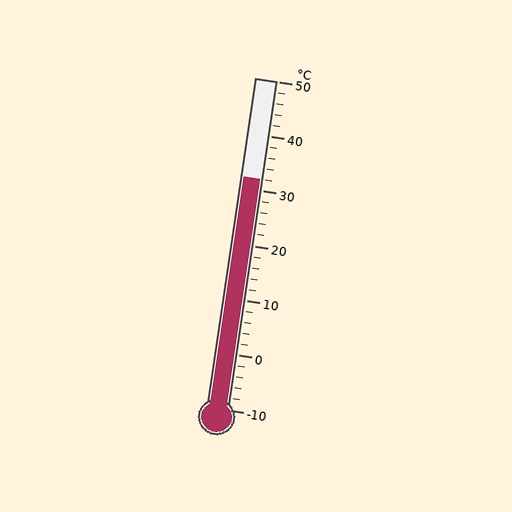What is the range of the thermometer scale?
The thermometer scale ranges from -10°C to 50°C.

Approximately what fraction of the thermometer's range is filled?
The thermometer is filled to approximately 70% of its range.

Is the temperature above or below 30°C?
The temperature is above 30°C.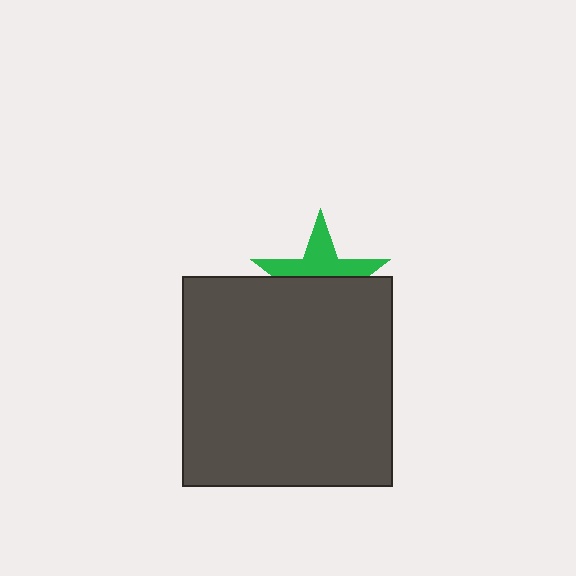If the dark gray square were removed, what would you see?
You would see the complete green star.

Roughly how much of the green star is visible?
A small part of it is visible (roughly 44%).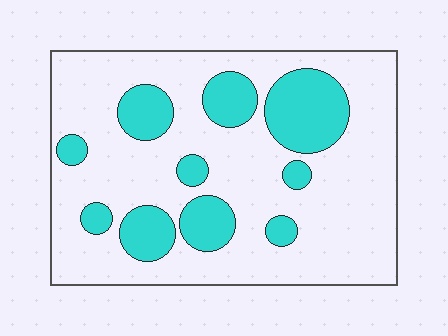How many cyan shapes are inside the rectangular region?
10.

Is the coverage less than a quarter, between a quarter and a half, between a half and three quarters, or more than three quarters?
Less than a quarter.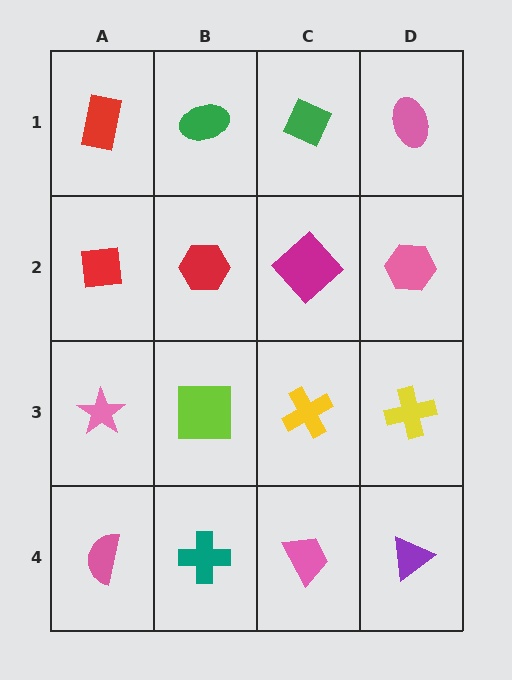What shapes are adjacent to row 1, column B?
A red hexagon (row 2, column B), a red rectangle (row 1, column A), a green diamond (row 1, column C).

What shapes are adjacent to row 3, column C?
A magenta diamond (row 2, column C), a pink trapezoid (row 4, column C), a lime square (row 3, column B), a yellow cross (row 3, column D).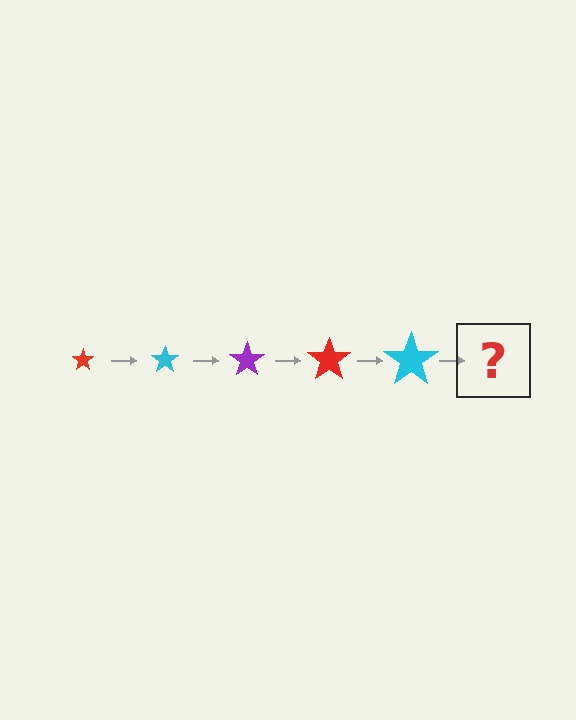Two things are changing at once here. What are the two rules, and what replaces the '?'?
The two rules are that the star grows larger each step and the color cycles through red, cyan, and purple. The '?' should be a purple star, larger than the previous one.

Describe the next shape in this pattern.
It should be a purple star, larger than the previous one.